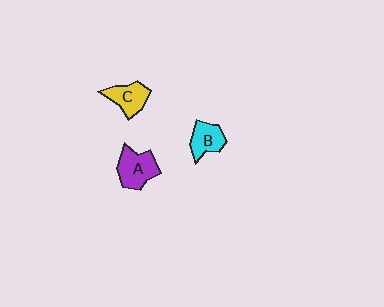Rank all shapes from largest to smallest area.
From largest to smallest: A (purple), C (yellow), B (cyan).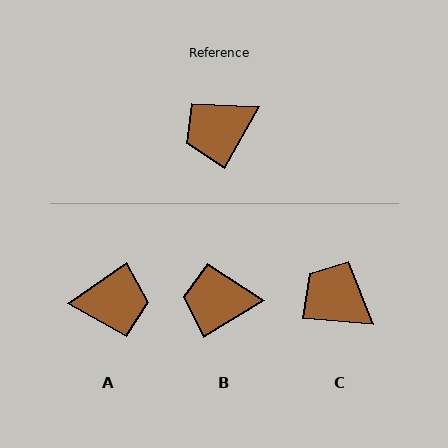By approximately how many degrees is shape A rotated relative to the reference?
Approximately 153 degrees counter-clockwise.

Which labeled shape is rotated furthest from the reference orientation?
A, about 153 degrees away.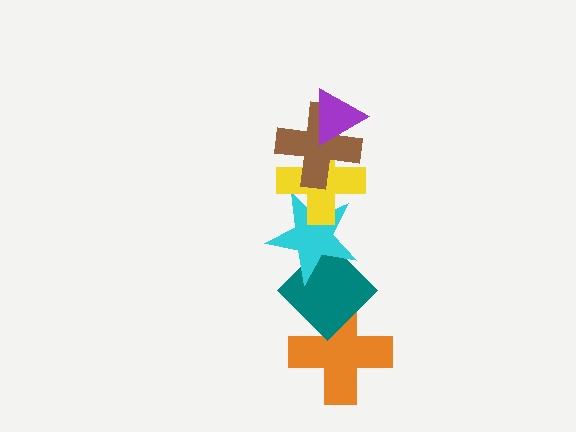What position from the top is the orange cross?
The orange cross is 6th from the top.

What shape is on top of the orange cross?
The teal diamond is on top of the orange cross.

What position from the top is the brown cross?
The brown cross is 2nd from the top.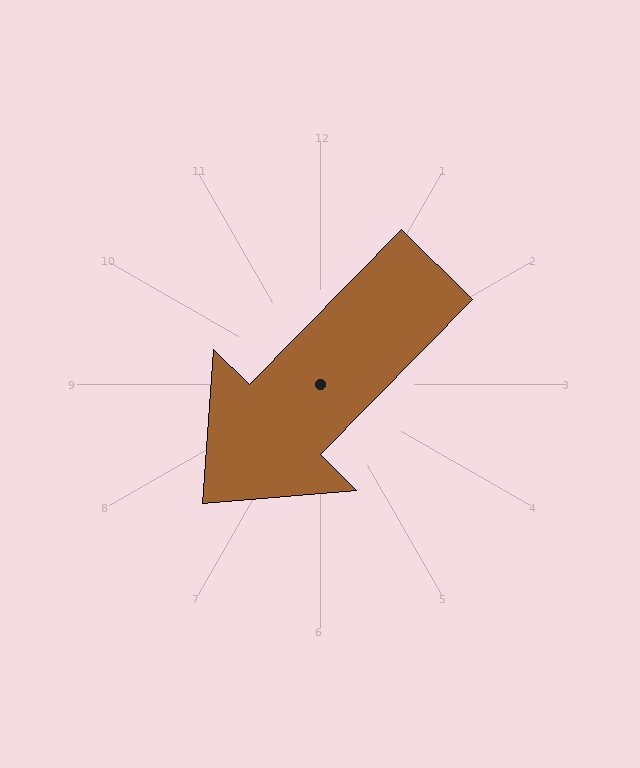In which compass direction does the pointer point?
Southwest.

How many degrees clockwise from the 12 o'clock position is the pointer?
Approximately 224 degrees.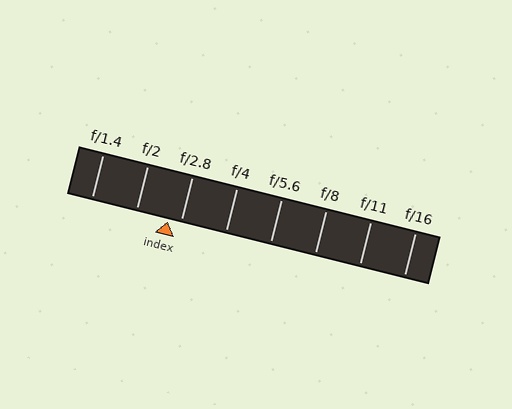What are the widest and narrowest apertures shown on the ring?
The widest aperture shown is f/1.4 and the narrowest is f/16.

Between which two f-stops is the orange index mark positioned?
The index mark is between f/2 and f/2.8.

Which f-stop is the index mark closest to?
The index mark is closest to f/2.8.